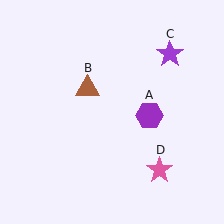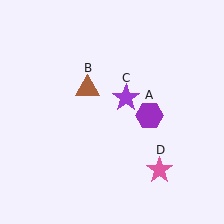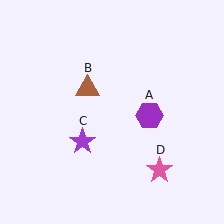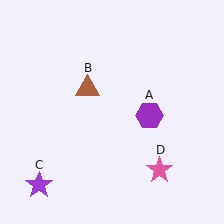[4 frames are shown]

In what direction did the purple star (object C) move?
The purple star (object C) moved down and to the left.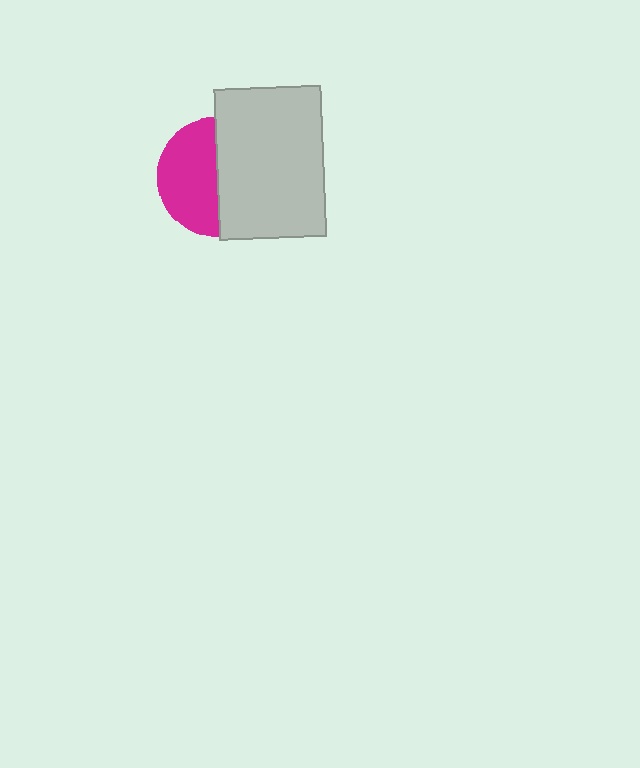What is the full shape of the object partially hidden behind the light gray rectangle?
The partially hidden object is a magenta circle.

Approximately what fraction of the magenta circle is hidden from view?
Roughly 50% of the magenta circle is hidden behind the light gray rectangle.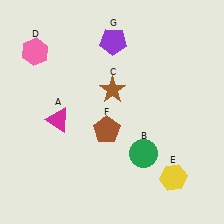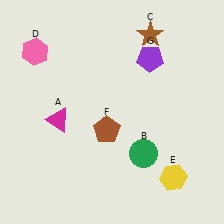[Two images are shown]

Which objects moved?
The objects that moved are: the brown star (C), the purple pentagon (G).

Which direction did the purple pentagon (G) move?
The purple pentagon (G) moved right.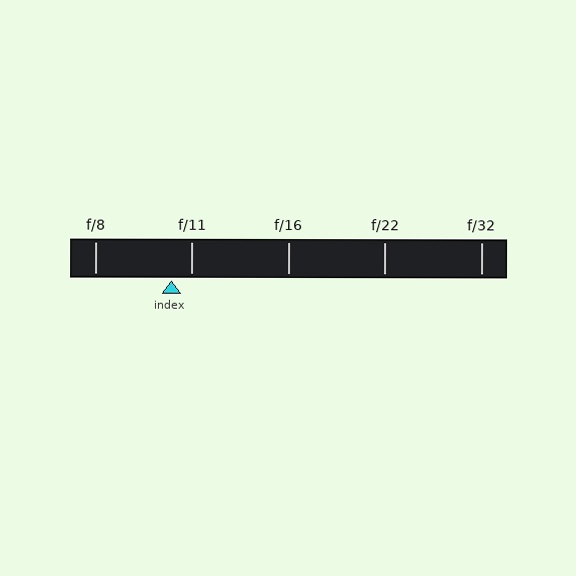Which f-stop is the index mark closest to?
The index mark is closest to f/11.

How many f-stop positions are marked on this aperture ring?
There are 5 f-stop positions marked.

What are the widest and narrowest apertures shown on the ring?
The widest aperture shown is f/8 and the narrowest is f/32.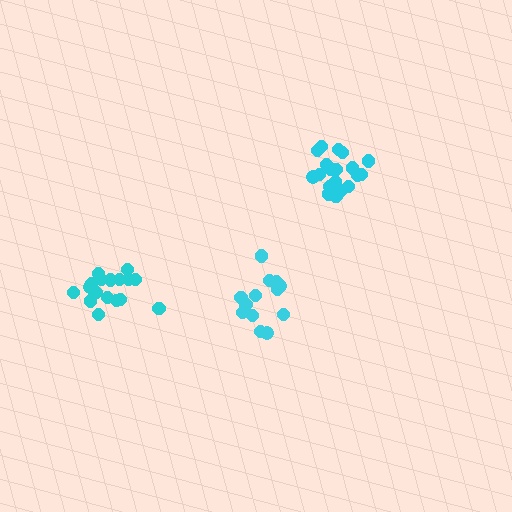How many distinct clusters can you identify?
There are 3 distinct clusters.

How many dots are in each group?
Group 1: 17 dots, Group 2: 19 dots, Group 3: 13 dots (49 total).